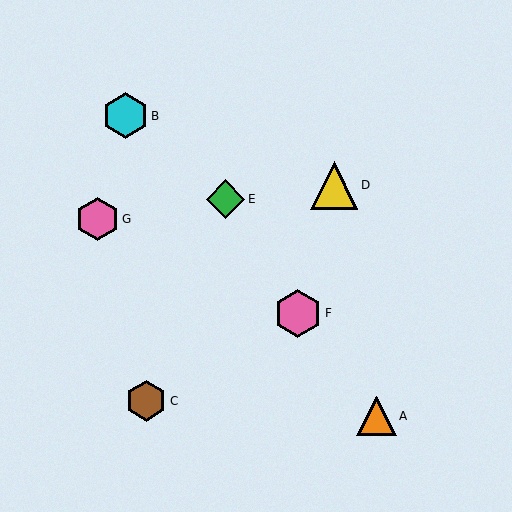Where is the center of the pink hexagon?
The center of the pink hexagon is at (298, 313).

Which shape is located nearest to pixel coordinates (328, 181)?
The yellow triangle (labeled D) at (334, 185) is nearest to that location.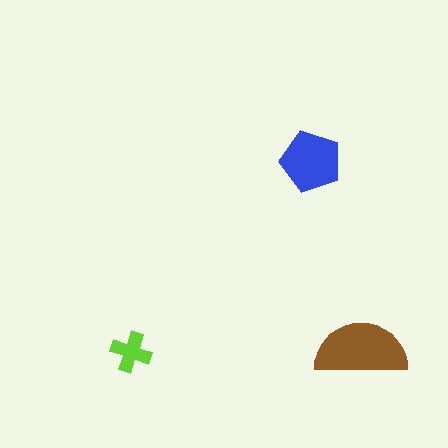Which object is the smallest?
The lime cross.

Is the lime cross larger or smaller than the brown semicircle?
Smaller.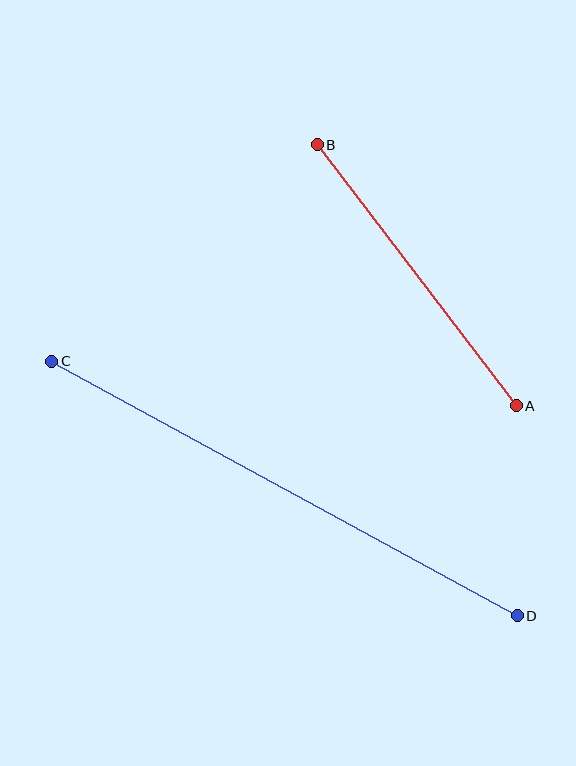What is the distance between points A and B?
The distance is approximately 328 pixels.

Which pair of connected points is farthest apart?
Points C and D are farthest apart.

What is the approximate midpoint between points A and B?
The midpoint is at approximately (417, 275) pixels.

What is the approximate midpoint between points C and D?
The midpoint is at approximately (284, 488) pixels.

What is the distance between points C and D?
The distance is approximately 531 pixels.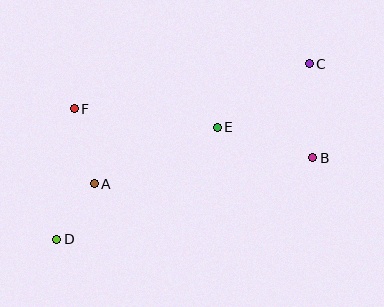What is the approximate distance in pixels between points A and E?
The distance between A and E is approximately 135 pixels.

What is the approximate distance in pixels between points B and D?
The distance between B and D is approximately 268 pixels.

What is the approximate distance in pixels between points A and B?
The distance between A and B is approximately 220 pixels.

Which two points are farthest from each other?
Points C and D are farthest from each other.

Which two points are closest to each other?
Points A and D are closest to each other.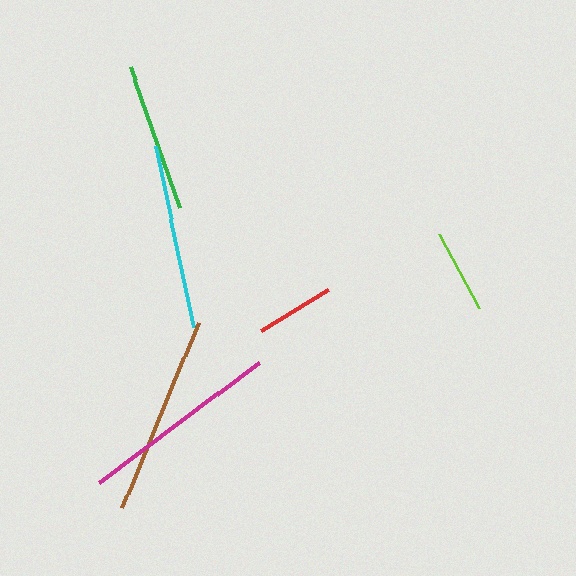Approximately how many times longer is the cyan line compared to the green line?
The cyan line is approximately 1.2 times the length of the green line.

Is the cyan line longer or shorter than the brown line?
The brown line is longer than the cyan line.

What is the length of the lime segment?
The lime segment is approximately 84 pixels long.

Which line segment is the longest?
The magenta line is the longest at approximately 201 pixels.